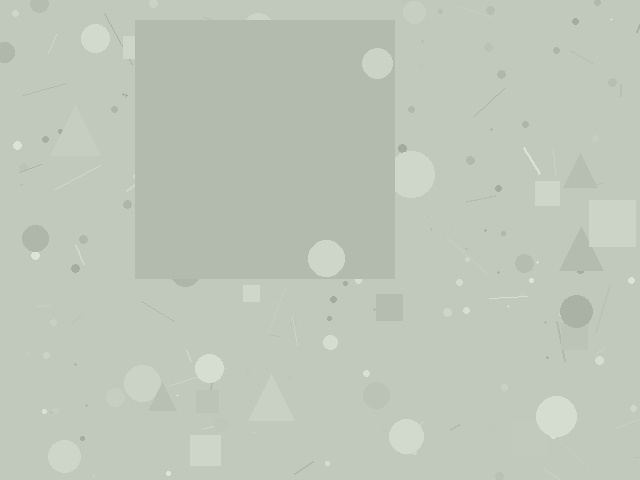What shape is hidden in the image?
A square is hidden in the image.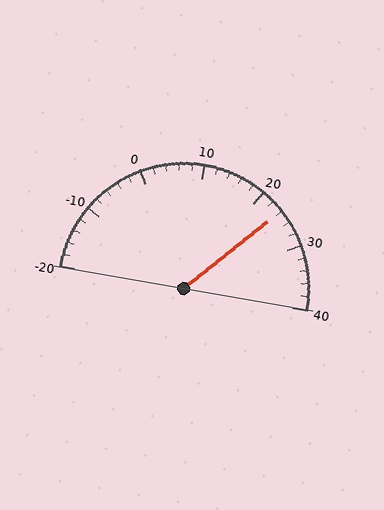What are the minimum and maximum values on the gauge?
The gauge ranges from -20 to 40.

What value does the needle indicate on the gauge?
The needle indicates approximately 24.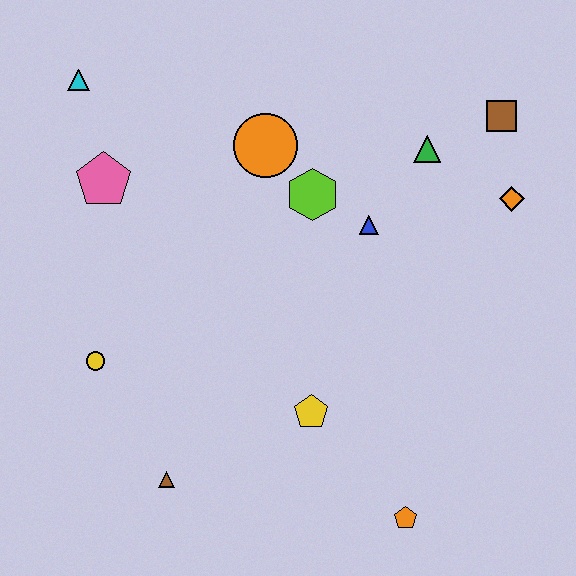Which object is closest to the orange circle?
The lime hexagon is closest to the orange circle.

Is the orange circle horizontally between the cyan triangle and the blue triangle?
Yes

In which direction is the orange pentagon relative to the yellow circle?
The orange pentagon is to the right of the yellow circle.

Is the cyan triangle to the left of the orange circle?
Yes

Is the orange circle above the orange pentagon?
Yes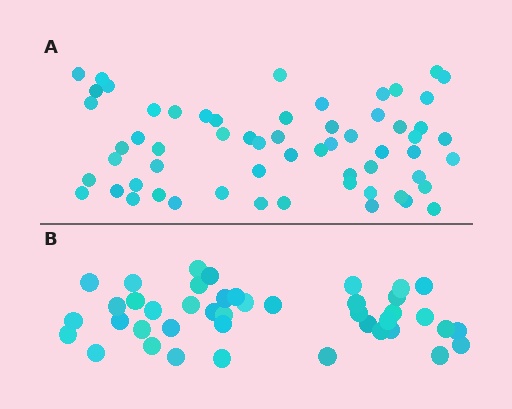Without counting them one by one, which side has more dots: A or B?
Region A (the top region) has more dots.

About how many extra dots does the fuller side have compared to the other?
Region A has approximately 20 more dots than region B.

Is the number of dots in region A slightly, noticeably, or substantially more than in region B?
Region A has noticeably more, but not dramatically so. The ratio is roughly 1.4 to 1.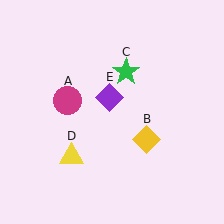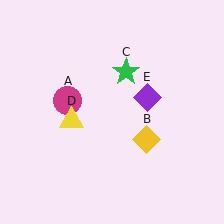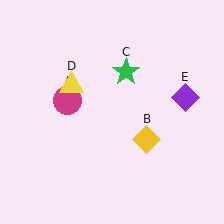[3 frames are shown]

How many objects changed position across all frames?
2 objects changed position: yellow triangle (object D), purple diamond (object E).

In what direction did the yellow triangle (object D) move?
The yellow triangle (object D) moved up.